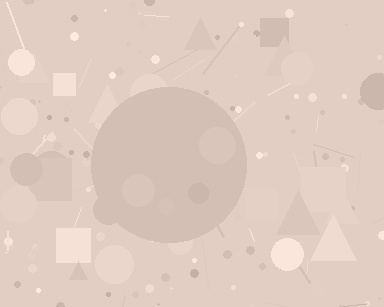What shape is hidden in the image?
A circle is hidden in the image.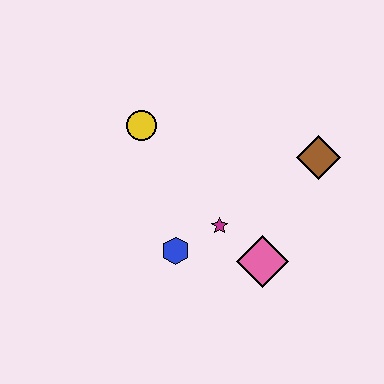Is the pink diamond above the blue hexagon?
No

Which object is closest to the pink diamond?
The magenta star is closest to the pink diamond.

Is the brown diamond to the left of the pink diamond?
No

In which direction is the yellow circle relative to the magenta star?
The yellow circle is above the magenta star.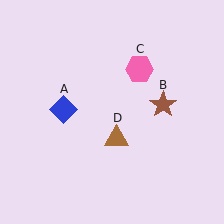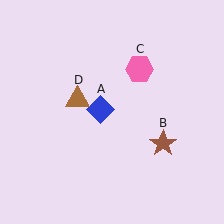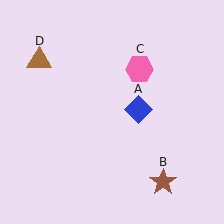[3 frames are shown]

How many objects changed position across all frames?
3 objects changed position: blue diamond (object A), brown star (object B), brown triangle (object D).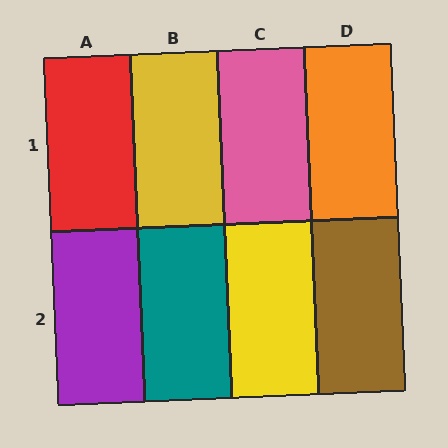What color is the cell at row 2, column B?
Teal.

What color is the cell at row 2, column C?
Yellow.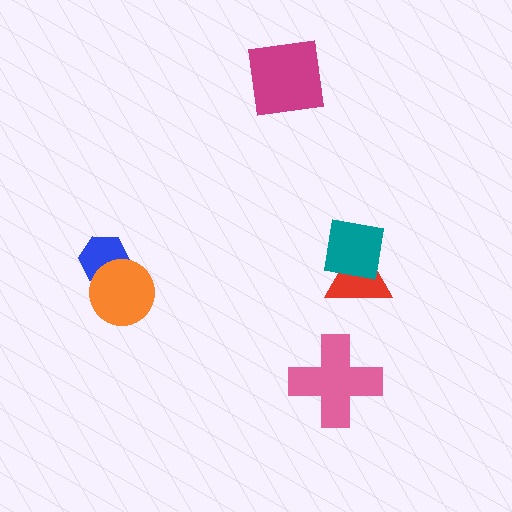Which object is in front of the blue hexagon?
The orange circle is in front of the blue hexagon.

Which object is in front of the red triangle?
The teal square is in front of the red triangle.